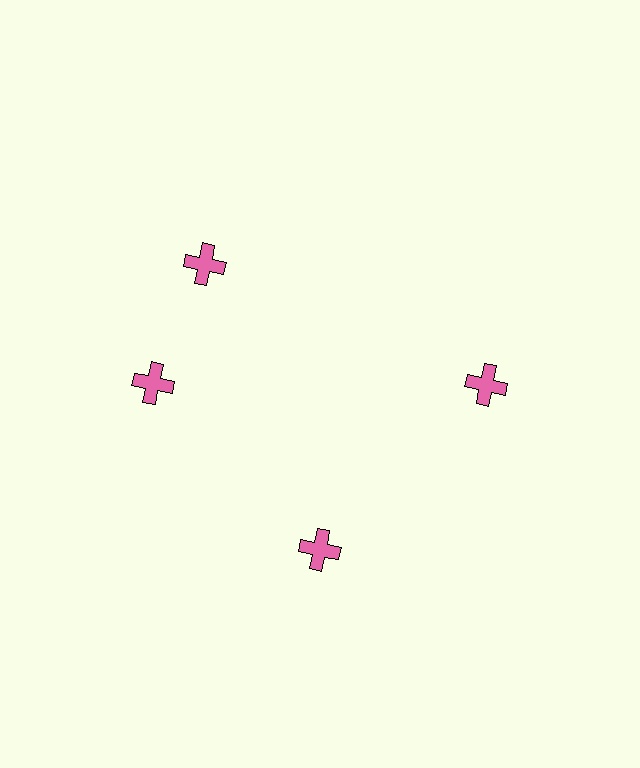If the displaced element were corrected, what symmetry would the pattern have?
It would have 4-fold rotational symmetry — the pattern would map onto itself every 90 degrees.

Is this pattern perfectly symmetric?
No. The 4 pink crosses are arranged in a ring, but one element near the 12 o'clock position is rotated out of alignment along the ring, breaking the 4-fold rotational symmetry.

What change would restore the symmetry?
The symmetry would be restored by rotating it back into even spacing with its neighbors so that all 4 crosses sit at equal angles and equal distance from the center.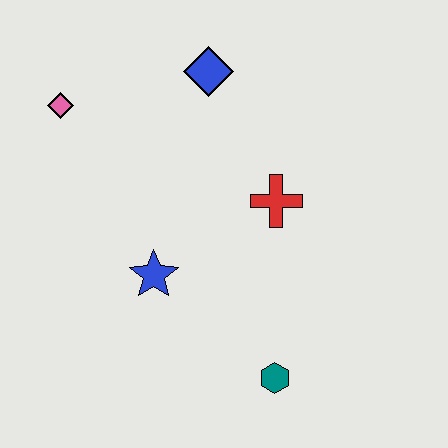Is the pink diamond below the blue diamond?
Yes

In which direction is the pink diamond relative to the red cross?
The pink diamond is to the left of the red cross.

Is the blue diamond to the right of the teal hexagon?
No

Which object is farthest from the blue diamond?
The teal hexagon is farthest from the blue diamond.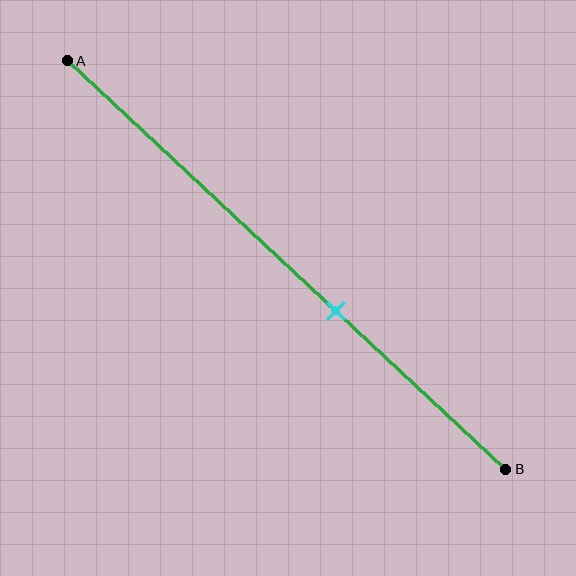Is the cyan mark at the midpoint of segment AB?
No, the mark is at about 60% from A, not at the 50% midpoint.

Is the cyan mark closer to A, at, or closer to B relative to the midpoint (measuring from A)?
The cyan mark is closer to point B than the midpoint of segment AB.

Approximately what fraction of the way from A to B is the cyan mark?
The cyan mark is approximately 60% of the way from A to B.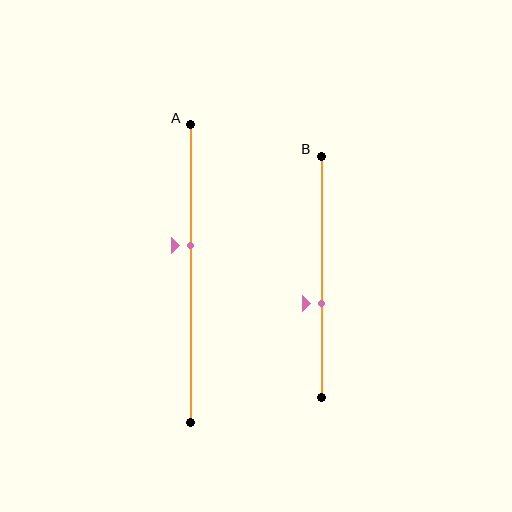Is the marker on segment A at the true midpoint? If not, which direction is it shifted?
No, the marker on segment A is shifted upward by about 9% of the segment length.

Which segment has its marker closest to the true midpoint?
Segment A has its marker closest to the true midpoint.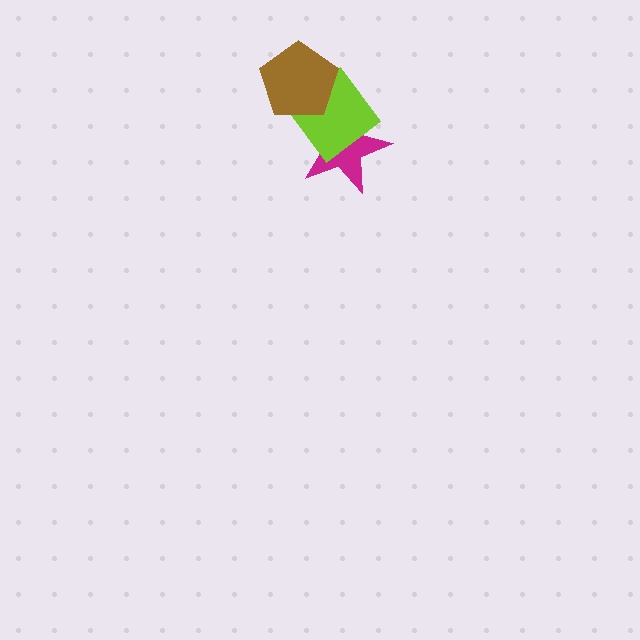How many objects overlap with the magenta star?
2 objects overlap with the magenta star.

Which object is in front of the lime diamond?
The brown pentagon is in front of the lime diamond.